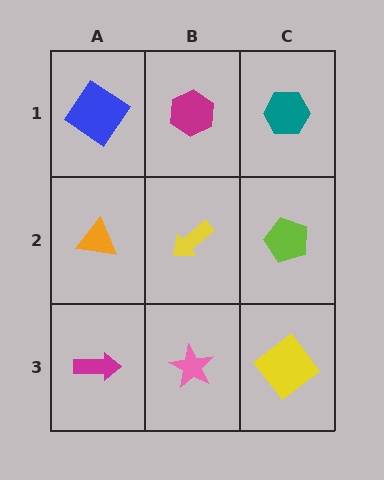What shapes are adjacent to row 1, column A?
An orange triangle (row 2, column A), a magenta hexagon (row 1, column B).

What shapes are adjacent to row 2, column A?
A blue diamond (row 1, column A), a magenta arrow (row 3, column A), a yellow arrow (row 2, column B).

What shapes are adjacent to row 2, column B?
A magenta hexagon (row 1, column B), a pink star (row 3, column B), an orange triangle (row 2, column A), a lime pentagon (row 2, column C).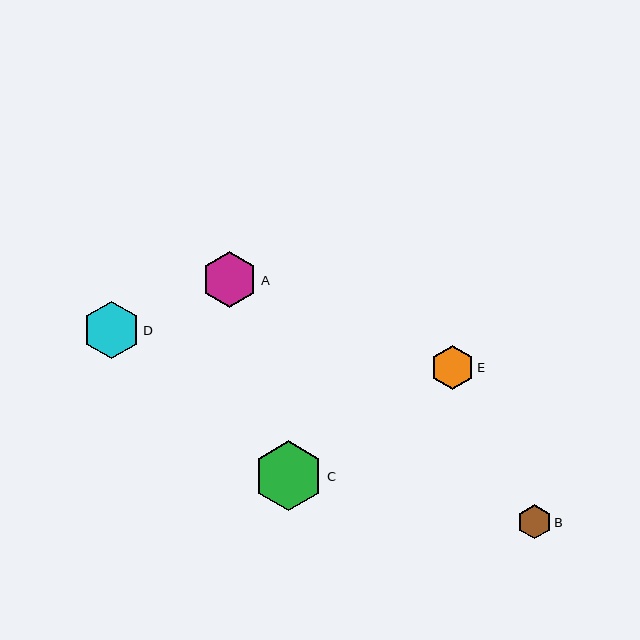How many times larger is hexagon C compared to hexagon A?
Hexagon C is approximately 1.2 times the size of hexagon A.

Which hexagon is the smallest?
Hexagon B is the smallest with a size of approximately 34 pixels.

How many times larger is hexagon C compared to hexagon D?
Hexagon C is approximately 1.2 times the size of hexagon D.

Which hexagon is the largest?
Hexagon C is the largest with a size of approximately 70 pixels.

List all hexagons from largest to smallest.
From largest to smallest: C, D, A, E, B.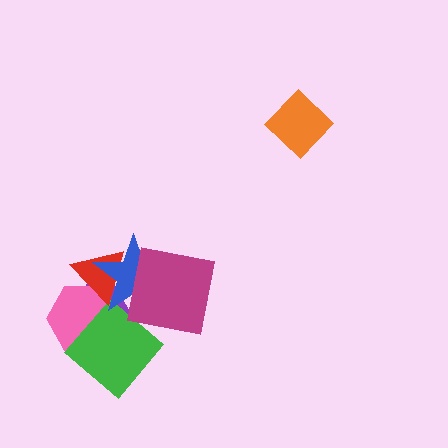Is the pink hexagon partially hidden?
Yes, it is partially covered by another shape.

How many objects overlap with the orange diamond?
0 objects overlap with the orange diamond.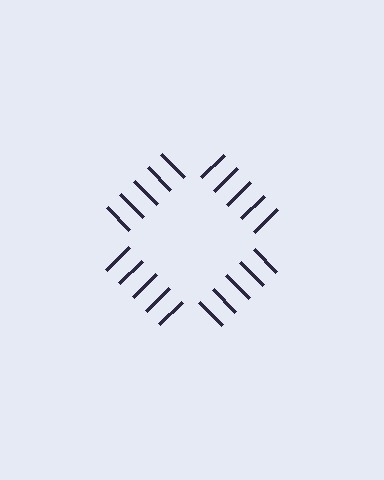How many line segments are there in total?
20 — 5 along each of the 4 edges.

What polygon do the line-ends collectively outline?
An illusory square — the line segments terminate on its edges but no continuous stroke is drawn.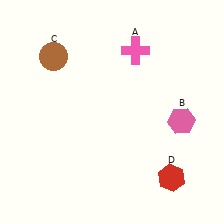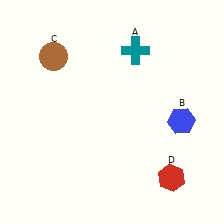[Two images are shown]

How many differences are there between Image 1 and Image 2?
There are 2 differences between the two images.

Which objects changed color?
A changed from pink to teal. B changed from pink to blue.